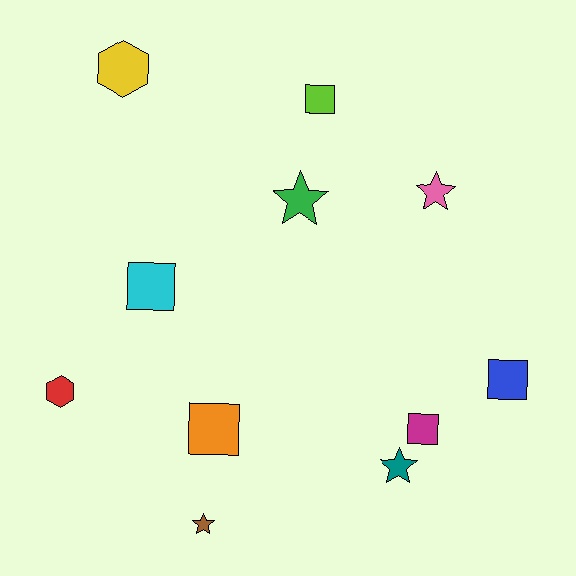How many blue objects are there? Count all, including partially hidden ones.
There is 1 blue object.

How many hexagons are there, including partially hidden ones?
There are 2 hexagons.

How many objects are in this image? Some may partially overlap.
There are 11 objects.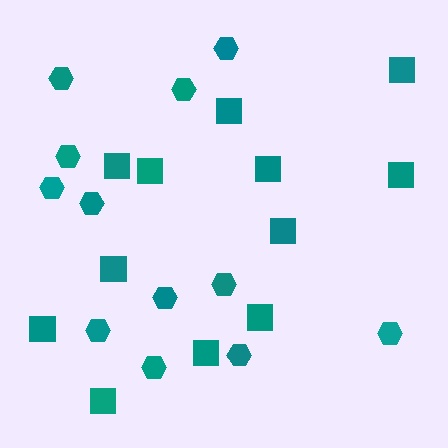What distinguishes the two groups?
There are 2 groups: one group of hexagons (12) and one group of squares (12).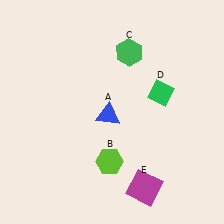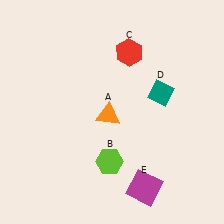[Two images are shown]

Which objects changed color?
A changed from blue to orange. C changed from green to red. D changed from green to teal.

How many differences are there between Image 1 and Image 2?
There are 3 differences between the two images.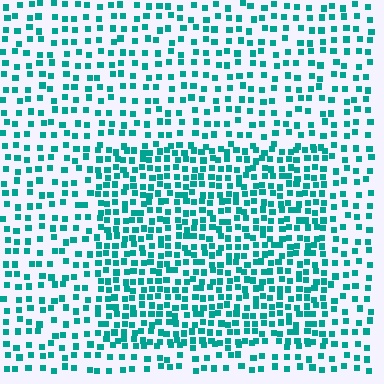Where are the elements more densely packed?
The elements are more densely packed inside the rectangle boundary.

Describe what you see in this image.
The image contains small teal elements arranged at two different densities. A rectangle-shaped region is visible where the elements are more densely packed than the surrounding area.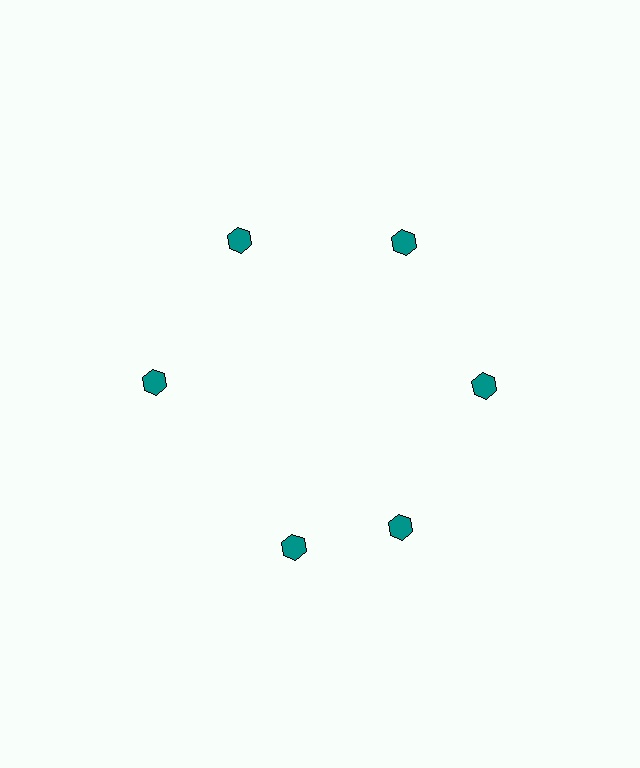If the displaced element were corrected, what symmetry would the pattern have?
It would have 6-fold rotational symmetry — the pattern would map onto itself every 60 degrees.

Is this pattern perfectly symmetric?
No. The 6 teal hexagons are arranged in a ring, but one element near the 7 o'clock position is rotated out of alignment along the ring, breaking the 6-fold rotational symmetry.